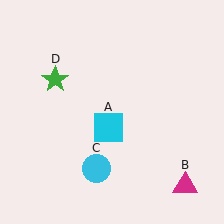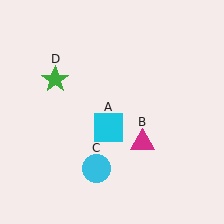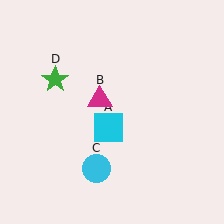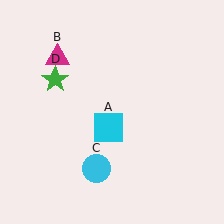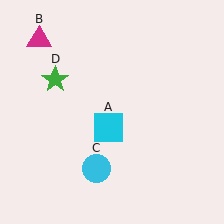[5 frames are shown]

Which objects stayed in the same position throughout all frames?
Cyan square (object A) and cyan circle (object C) and green star (object D) remained stationary.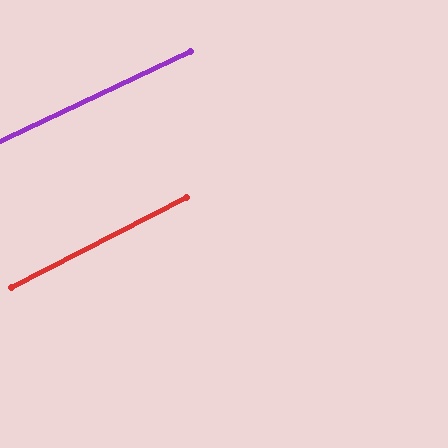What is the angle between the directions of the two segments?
Approximately 2 degrees.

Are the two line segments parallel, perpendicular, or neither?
Parallel — their directions differ by only 1.9°.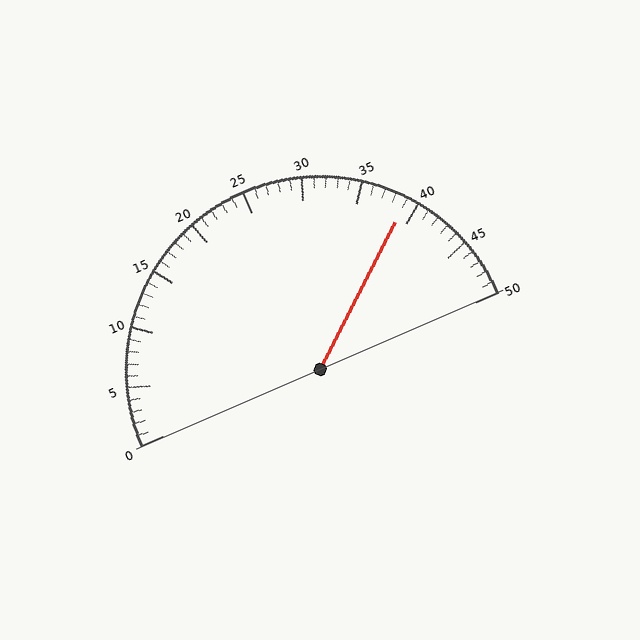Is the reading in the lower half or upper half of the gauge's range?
The reading is in the upper half of the range (0 to 50).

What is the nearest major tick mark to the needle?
The nearest major tick mark is 40.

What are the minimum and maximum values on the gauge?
The gauge ranges from 0 to 50.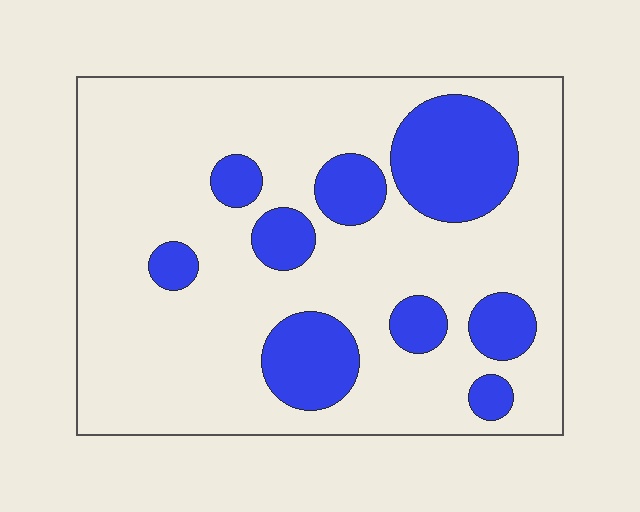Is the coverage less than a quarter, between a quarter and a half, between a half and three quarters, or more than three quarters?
Less than a quarter.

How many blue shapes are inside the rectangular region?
9.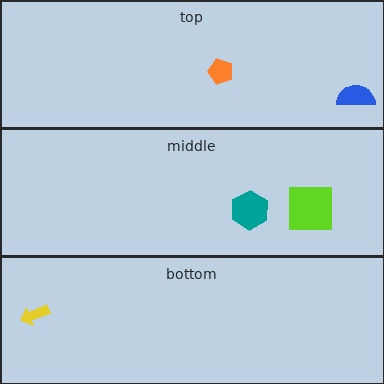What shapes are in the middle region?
The lime square, the teal hexagon.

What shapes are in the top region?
The blue semicircle, the orange pentagon.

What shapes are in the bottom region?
The yellow arrow.